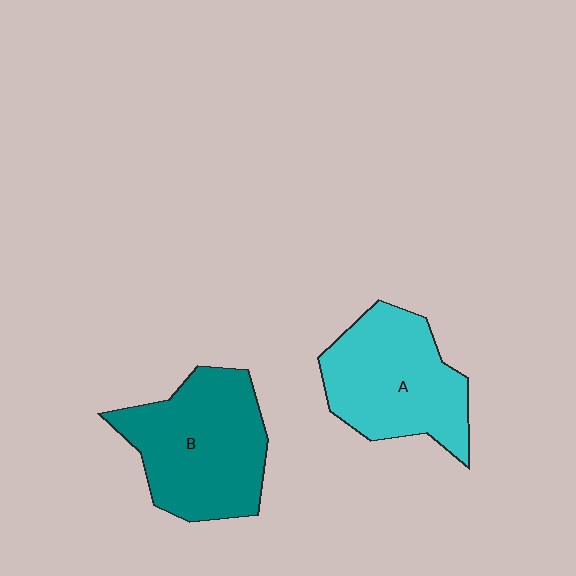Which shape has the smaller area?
Shape A (cyan).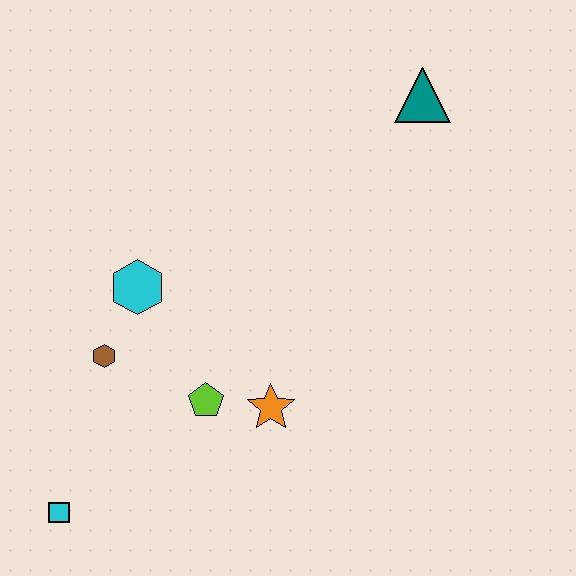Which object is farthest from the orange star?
The teal triangle is farthest from the orange star.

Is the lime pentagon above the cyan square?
Yes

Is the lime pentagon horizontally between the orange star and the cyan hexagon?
Yes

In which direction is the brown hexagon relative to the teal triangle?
The brown hexagon is to the left of the teal triangle.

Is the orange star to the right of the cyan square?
Yes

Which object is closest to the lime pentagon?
The orange star is closest to the lime pentagon.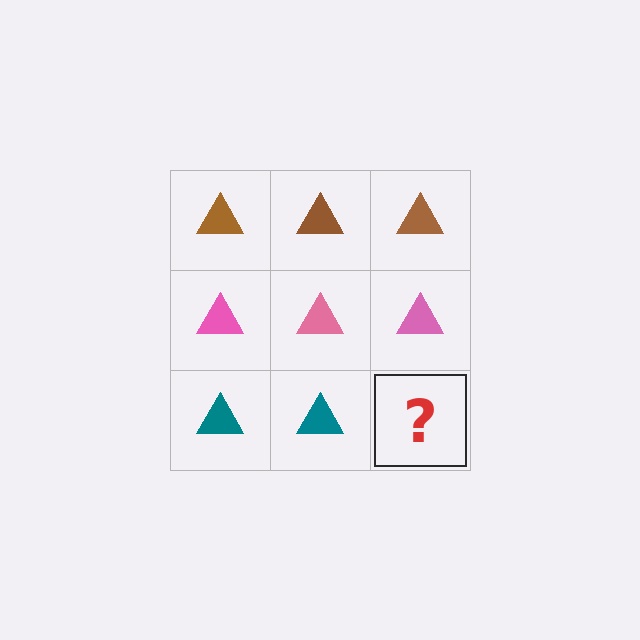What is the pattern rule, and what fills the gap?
The rule is that each row has a consistent color. The gap should be filled with a teal triangle.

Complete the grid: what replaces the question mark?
The question mark should be replaced with a teal triangle.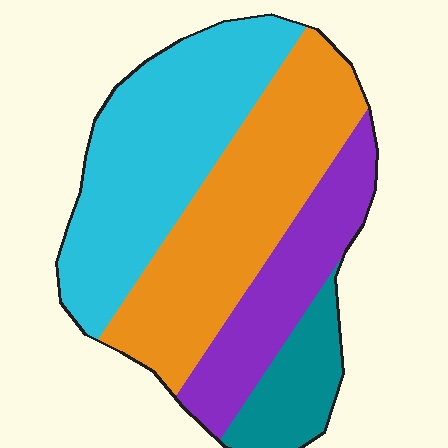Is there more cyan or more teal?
Cyan.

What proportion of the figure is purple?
Purple takes up about one fifth (1/5) of the figure.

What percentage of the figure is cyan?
Cyan covers roughly 35% of the figure.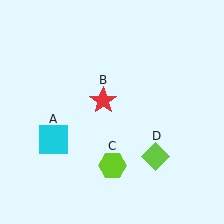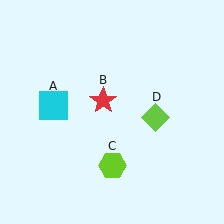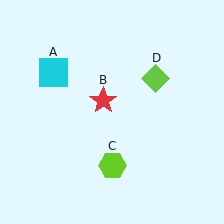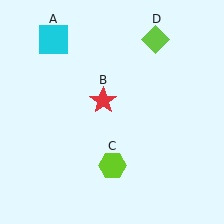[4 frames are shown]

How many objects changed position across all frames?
2 objects changed position: cyan square (object A), lime diamond (object D).